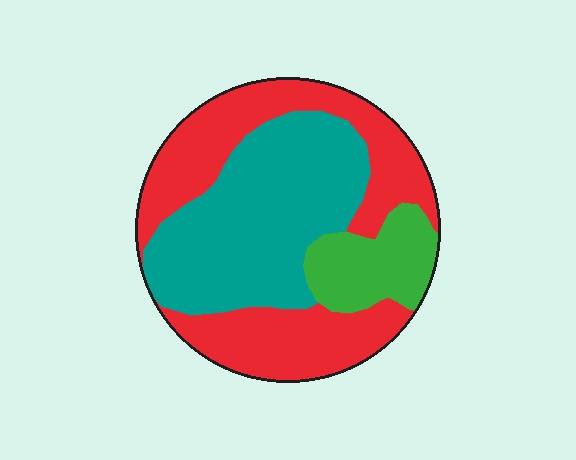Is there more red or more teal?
Red.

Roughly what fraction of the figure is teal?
Teal covers 41% of the figure.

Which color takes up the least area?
Green, at roughly 15%.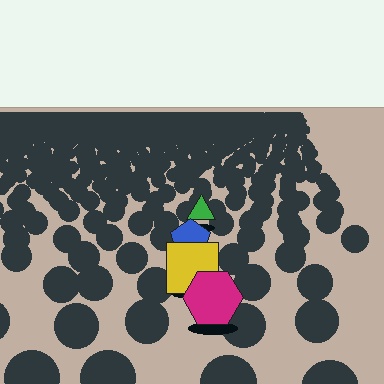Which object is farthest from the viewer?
The green triangle is farthest from the viewer. It appears smaller and the ground texture around it is denser.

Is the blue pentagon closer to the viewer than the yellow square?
No. The yellow square is closer — you can tell from the texture gradient: the ground texture is coarser near it.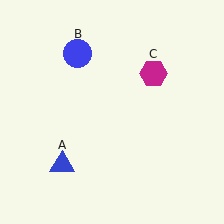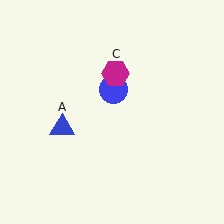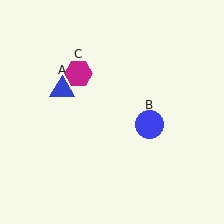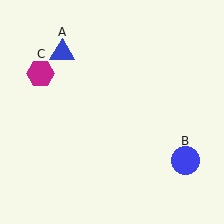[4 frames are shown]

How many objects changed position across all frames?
3 objects changed position: blue triangle (object A), blue circle (object B), magenta hexagon (object C).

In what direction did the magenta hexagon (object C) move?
The magenta hexagon (object C) moved left.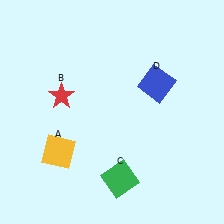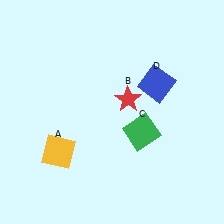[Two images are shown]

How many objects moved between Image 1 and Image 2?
2 objects moved between the two images.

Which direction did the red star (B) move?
The red star (B) moved right.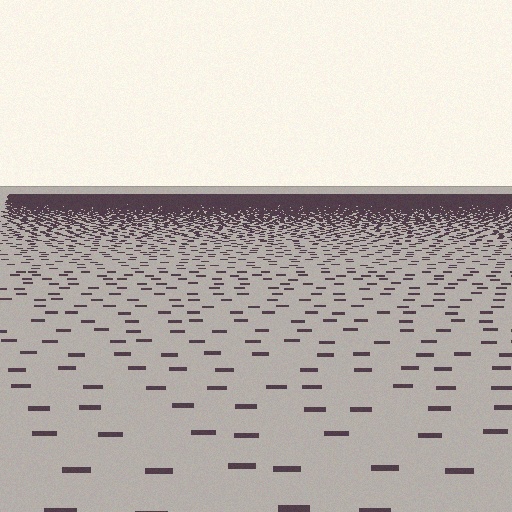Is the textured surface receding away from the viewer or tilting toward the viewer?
The surface is receding away from the viewer. Texture elements get smaller and denser toward the top.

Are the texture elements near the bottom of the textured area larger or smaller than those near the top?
Larger. Near the bottom, elements are closer to the viewer and appear at a bigger on-screen size.